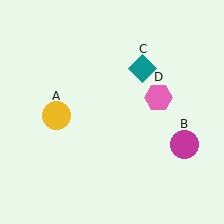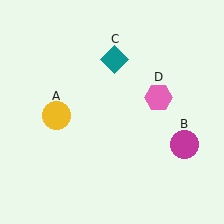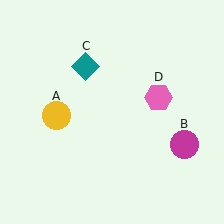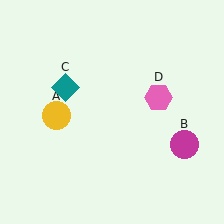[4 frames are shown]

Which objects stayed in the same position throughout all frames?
Yellow circle (object A) and magenta circle (object B) and pink hexagon (object D) remained stationary.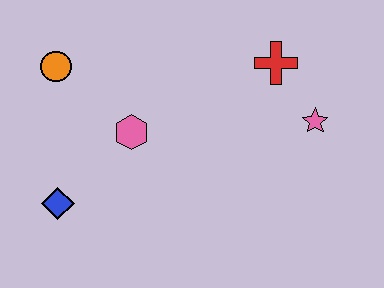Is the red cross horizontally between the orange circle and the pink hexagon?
No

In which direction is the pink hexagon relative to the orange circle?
The pink hexagon is to the right of the orange circle.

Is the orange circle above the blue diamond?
Yes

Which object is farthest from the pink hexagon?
The pink star is farthest from the pink hexagon.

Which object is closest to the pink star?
The red cross is closest to the pink star.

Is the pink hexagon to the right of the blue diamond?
Yes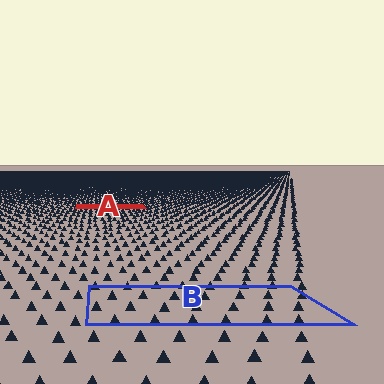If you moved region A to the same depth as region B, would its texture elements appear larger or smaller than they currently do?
They would appear larger. At a closer depth, the same texture elements are projected at a bigger on-screen size.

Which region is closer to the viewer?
Region B is closer. The texture elements there are larger and more spread out.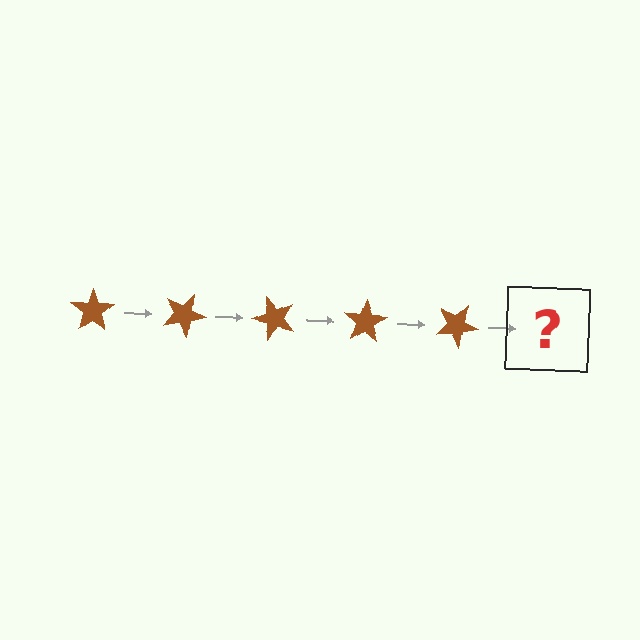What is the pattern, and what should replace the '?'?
The pattern is that the star rotates 25 degrees each step. The '?' should be a brown star rotated 125 degrees.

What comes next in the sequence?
The next element should be a brown star rotated 125 degrees.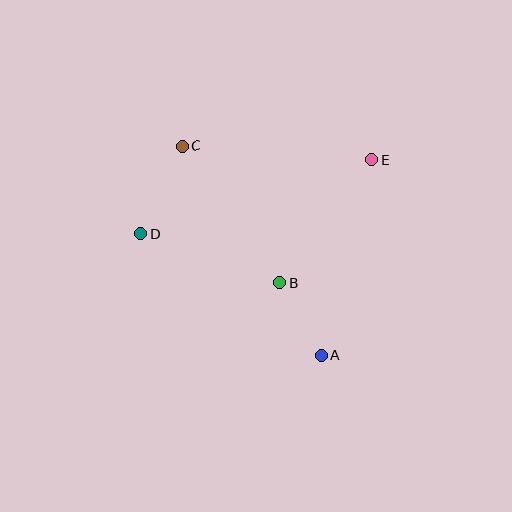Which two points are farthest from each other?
Points A and C are farthest from each other.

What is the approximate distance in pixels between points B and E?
The distance between B and E is approximately 153 pixels.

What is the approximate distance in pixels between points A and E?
The distance between A and E is approximately 202 pixels.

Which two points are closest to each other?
Points A and B are closest to each other.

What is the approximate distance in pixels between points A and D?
The distance between A and D is approximately 218 pixels.